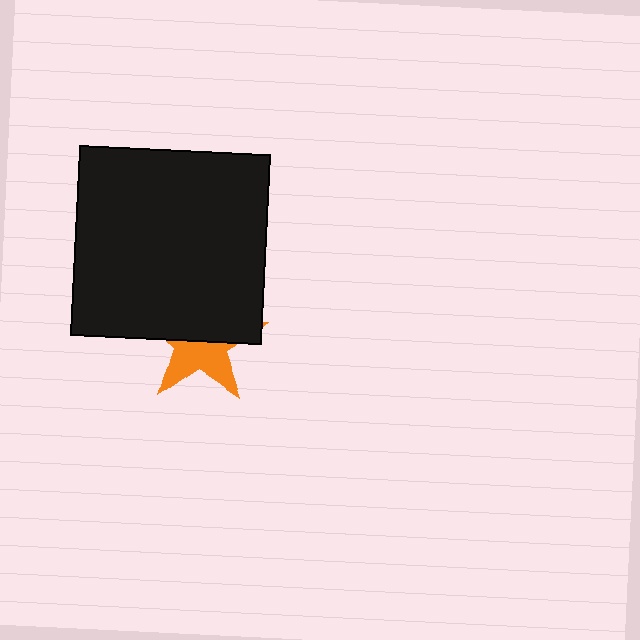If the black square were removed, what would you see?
You would see the complete orange star.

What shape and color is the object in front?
The object in front is a black square.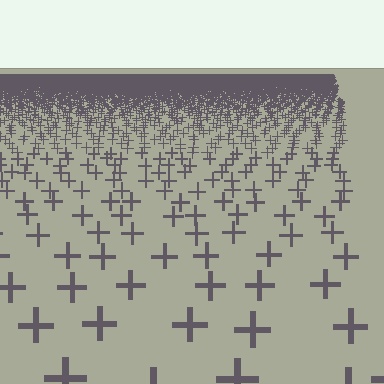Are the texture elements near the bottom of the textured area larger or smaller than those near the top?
Larger. Near the bottom, elements are closer to the viewer and appear at a bigger on-screen size.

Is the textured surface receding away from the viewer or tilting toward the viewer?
The surface is receding away from the viewer. Texture elements get smaller and denser toward the top.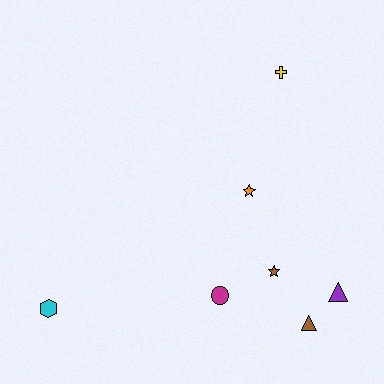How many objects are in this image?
There are 7 objects.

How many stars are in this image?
There are 2 stars.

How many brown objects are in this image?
There are 2 brown objects.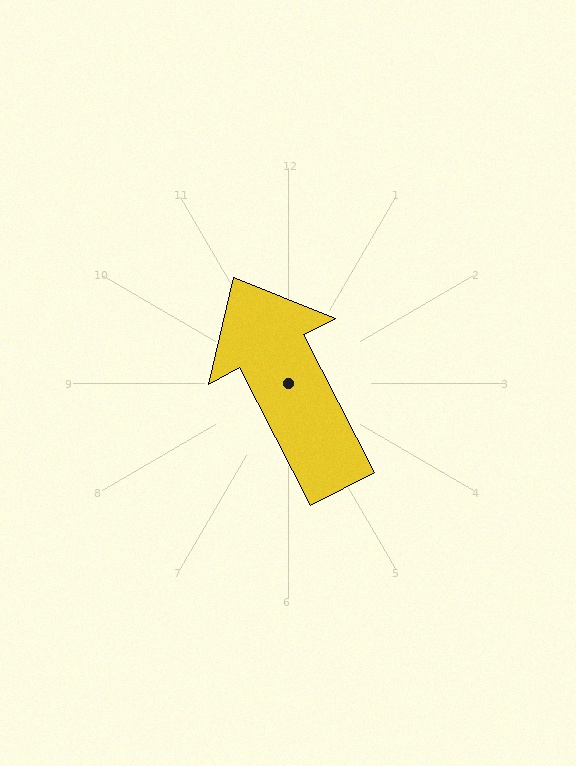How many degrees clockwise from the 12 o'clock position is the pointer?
Approximately 333 degrees.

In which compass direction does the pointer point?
Northwest.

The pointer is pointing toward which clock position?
Roughly 11 o'clock.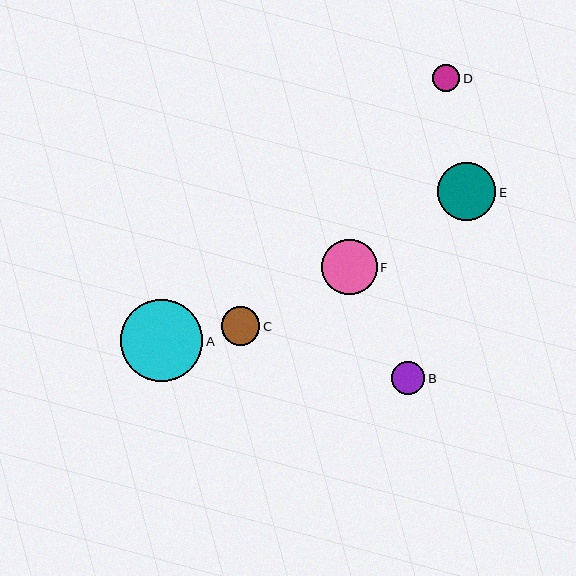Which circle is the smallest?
Circle D is the smallest with a size of approximately 27 pixels.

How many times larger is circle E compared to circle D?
Circle E is approximately 2.2 times the size of circle D.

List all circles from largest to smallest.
From largest to smallest: A, E, F, C, B, D.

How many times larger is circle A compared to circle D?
Circle A is approximately 3.1 times the size of circle D.